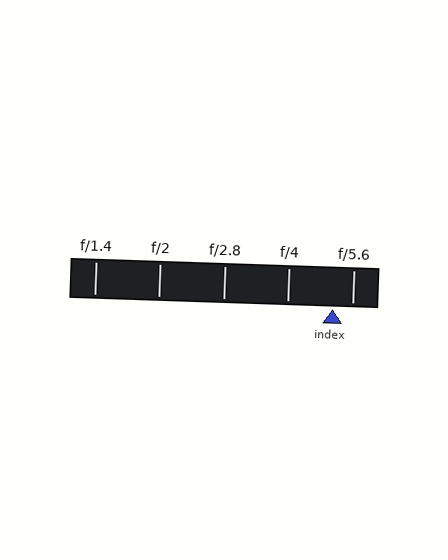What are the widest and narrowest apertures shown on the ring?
The widest aperture shown is f/1.4 and the narrowest is f/5.6.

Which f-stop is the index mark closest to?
The index mark is closest to f/5.6.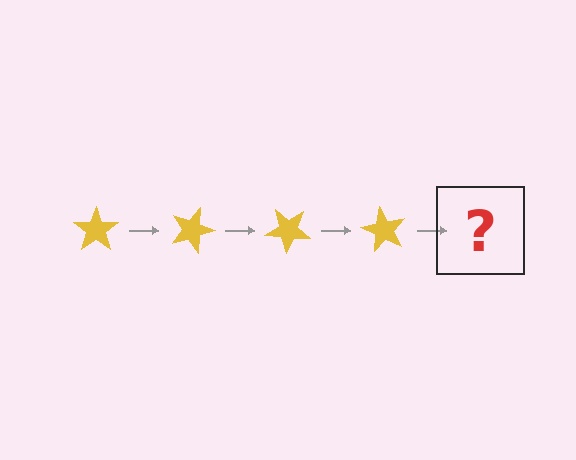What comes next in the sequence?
The next element should be a yellow star rotated 80 degrees.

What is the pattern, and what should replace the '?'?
The pattern is that the star rotates 20 degrees each step. The '?' should be a yellow star rotated 80 degrees.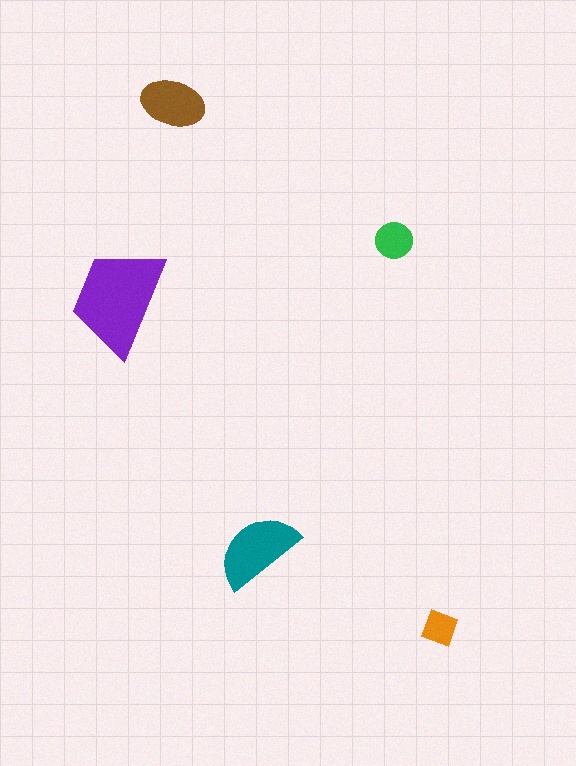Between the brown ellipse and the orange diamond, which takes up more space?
The brown ellipse.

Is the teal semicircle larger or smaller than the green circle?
Larger.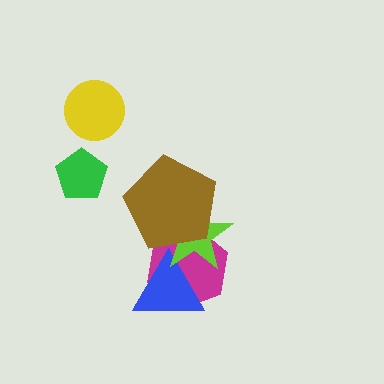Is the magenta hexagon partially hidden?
Yes, it is partially covered by another shape.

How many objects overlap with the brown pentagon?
2 objects overlap with the brown pentagon.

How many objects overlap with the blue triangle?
2 objects overlap with the blue triangle.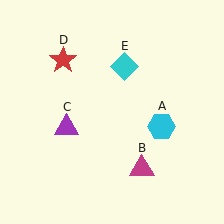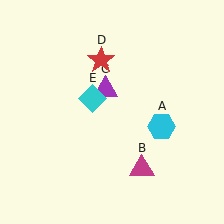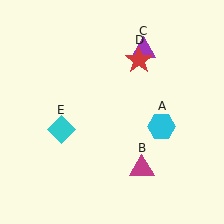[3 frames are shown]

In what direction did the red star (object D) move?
The red star (object D) moved right.